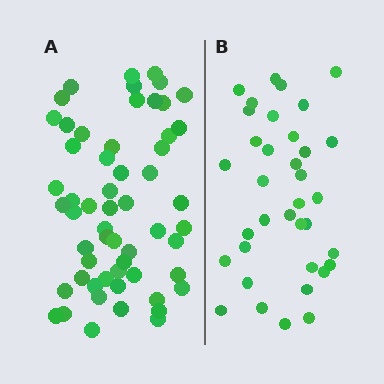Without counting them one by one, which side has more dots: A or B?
Region A (the left region) has more dots.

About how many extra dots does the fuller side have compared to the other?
Region A has approximately 20 more dots than region B.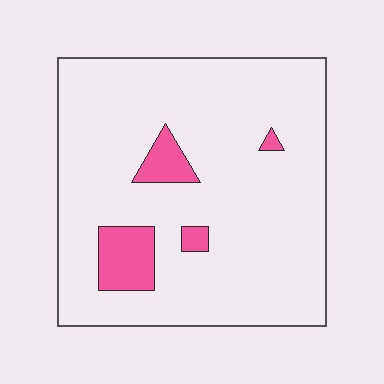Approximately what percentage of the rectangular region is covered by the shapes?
Approximately 10%.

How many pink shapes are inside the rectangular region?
4.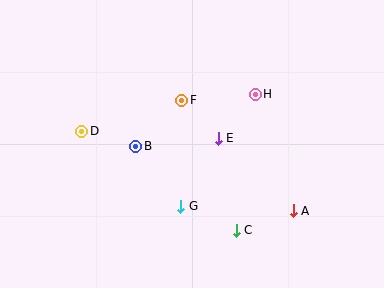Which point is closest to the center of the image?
Point E at (218, 138) is closest to the center.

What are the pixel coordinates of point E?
Point E is at (218, 138).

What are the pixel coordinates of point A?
Point A is at (293, 211).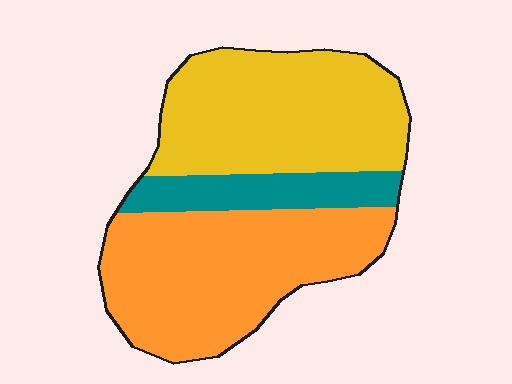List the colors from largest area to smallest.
From largest to smallest: orange, yellow, teal.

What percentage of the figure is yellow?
Yellow takes up about two fifths (2/5) of the figure.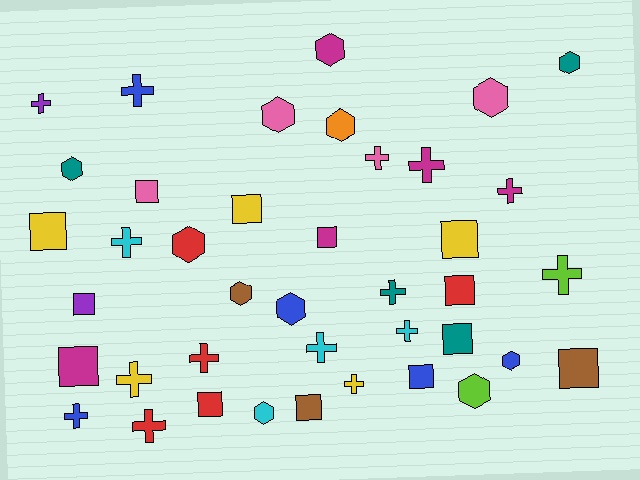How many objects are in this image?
There are 40 objects.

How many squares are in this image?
There are 13 squares.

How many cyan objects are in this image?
There are 4 cyan objects.